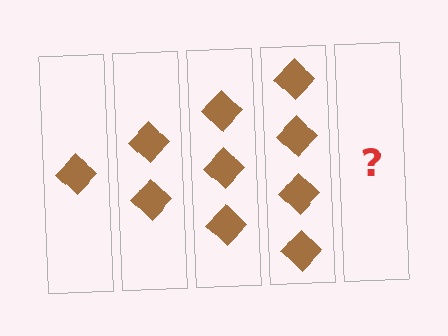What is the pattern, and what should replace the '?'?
The pattern is that each step adds one more diamond. The '?' should be 5 diamonds.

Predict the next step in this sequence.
The next step is 5 diamonds.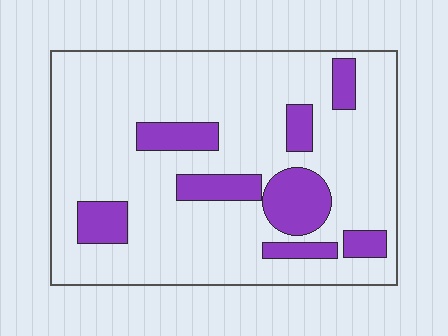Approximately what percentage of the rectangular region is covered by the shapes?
Approximately 20%.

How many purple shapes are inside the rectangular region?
8.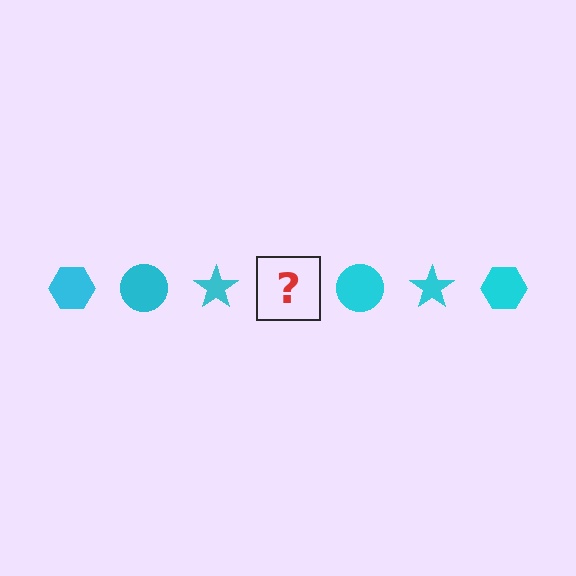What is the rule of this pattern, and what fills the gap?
The rule is that the pattern cycles through hexagon, circle, star shapes in cyan. The gap should be filled with a cyan hexagon.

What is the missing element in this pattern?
The missing element is a cyan hexagon.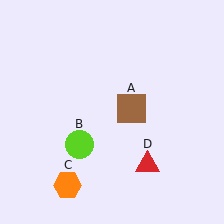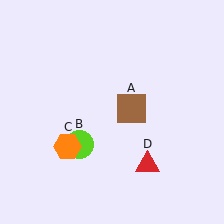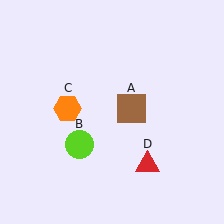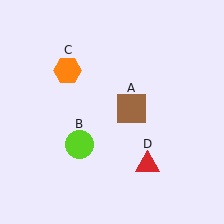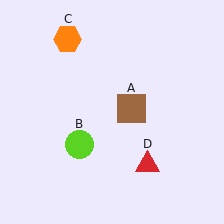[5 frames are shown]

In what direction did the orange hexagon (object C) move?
The orange hexagon (object C) moved up.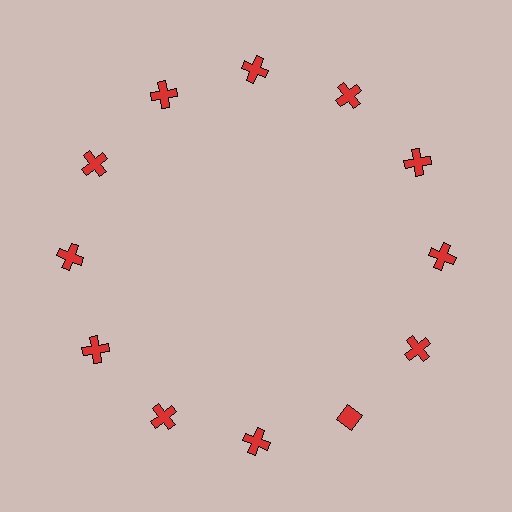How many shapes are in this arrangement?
There are 12 shapes arranged in a ring pattern.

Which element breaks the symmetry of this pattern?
The red diamond at roughly the 5 o'clock position breaks the symmetry. All other shapes are red crosses.